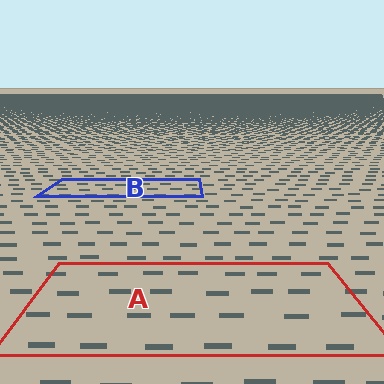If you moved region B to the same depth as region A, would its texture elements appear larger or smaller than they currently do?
They would appear larger. At a closer depth, the same texture elements are projected at a bigger on-screen size.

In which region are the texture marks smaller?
The texture marks are smaller in region B, because it is farther away.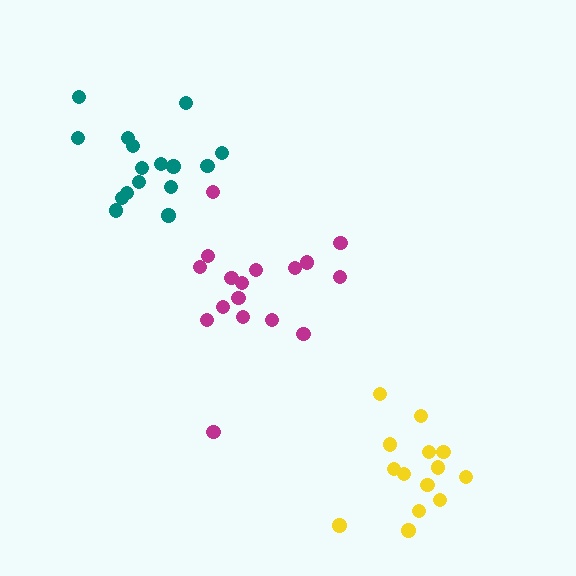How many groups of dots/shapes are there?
There are 3 groups.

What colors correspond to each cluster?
The clusters are colored: magenta, teal, yellow.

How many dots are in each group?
Group 1: 17 dots, Group 2: 16 dots, Group 3: 14 dots (47 total).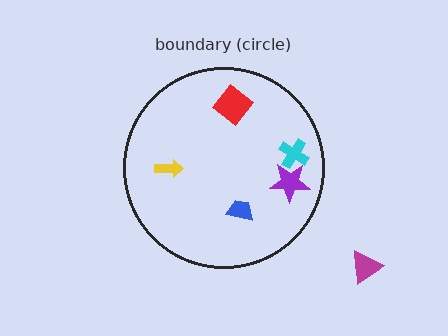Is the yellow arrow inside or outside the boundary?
Inside.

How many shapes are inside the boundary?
5 inside, 1 outside.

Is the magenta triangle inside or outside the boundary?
Outside.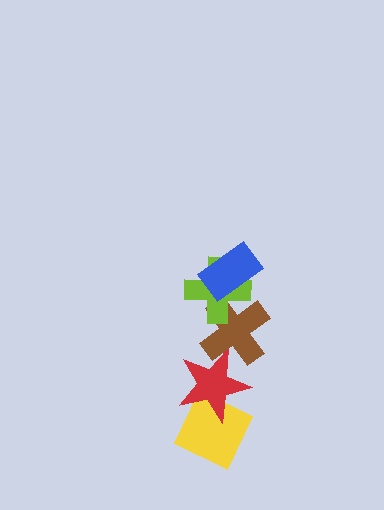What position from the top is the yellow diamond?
The yellow diamond is 5th from the top.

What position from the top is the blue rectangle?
The blue rectangle is 1st from the top.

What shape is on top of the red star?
The brown cross is on top of the red star.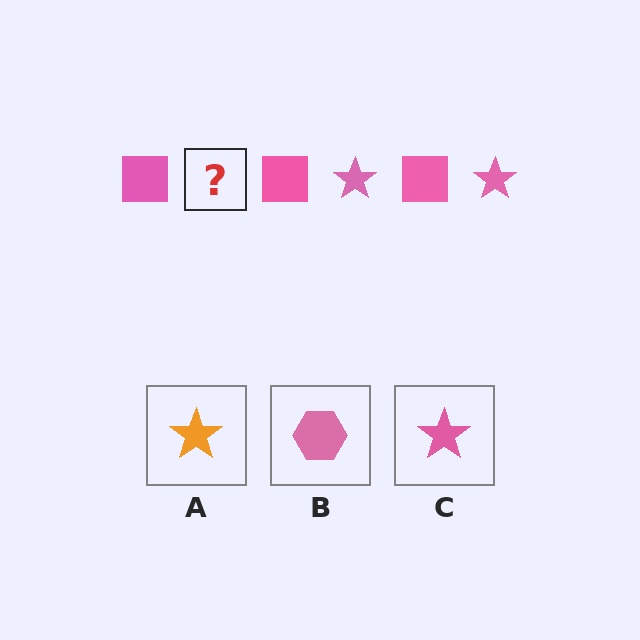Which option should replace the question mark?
Option C.